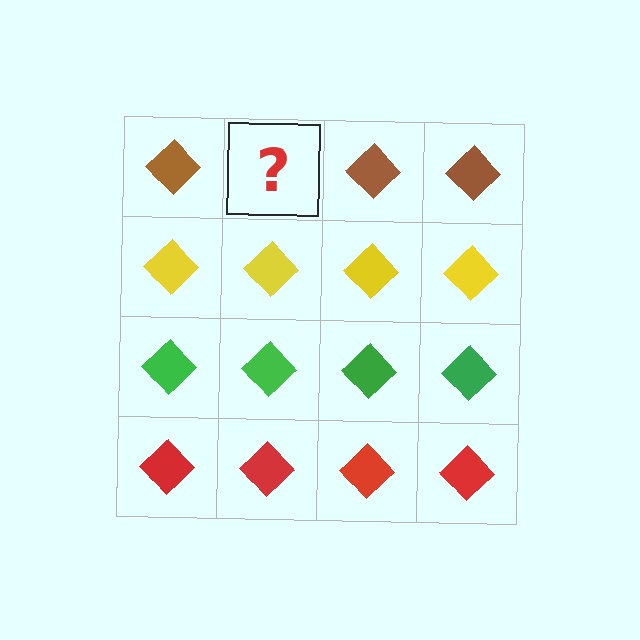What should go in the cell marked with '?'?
The missing cell should contain a brown diamond.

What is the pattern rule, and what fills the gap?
The rule is that each row has a consistent color. The gap should be filled with a brown diamond.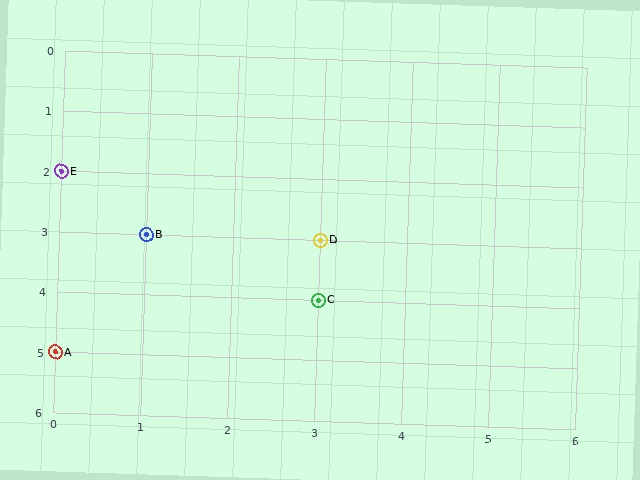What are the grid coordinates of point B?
Point B is at grid coordinates (1, 3).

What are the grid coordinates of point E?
Point E is at grid coordinates (0, 2).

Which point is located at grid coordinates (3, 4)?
Point C is at (3, 4).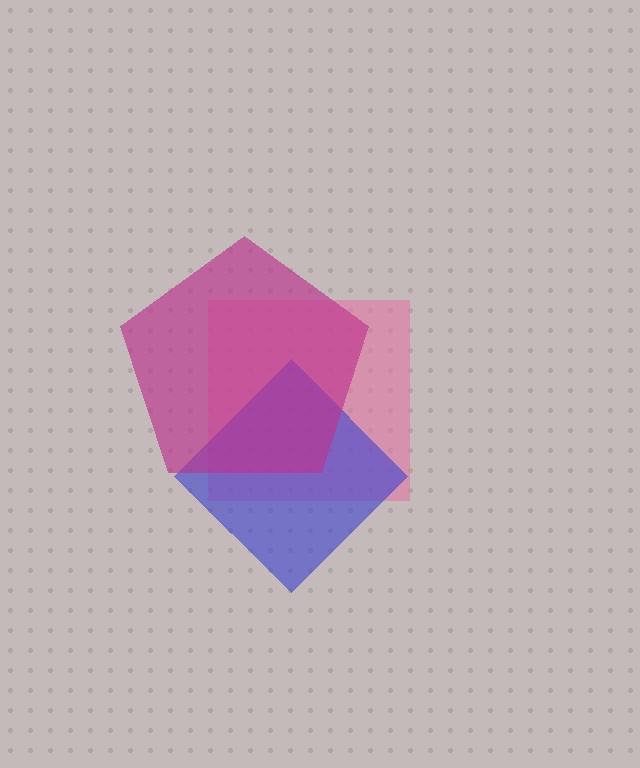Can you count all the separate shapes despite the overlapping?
Yes, there are 3 separate shapes.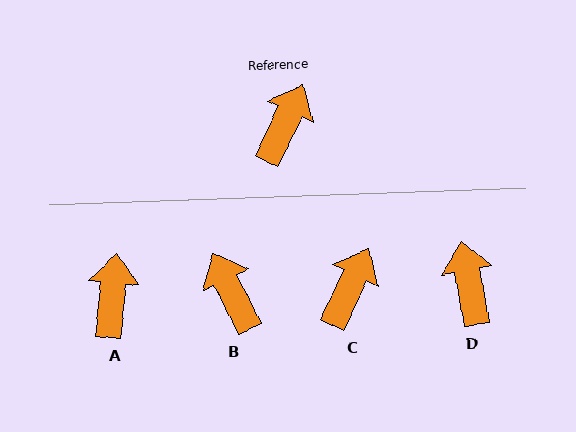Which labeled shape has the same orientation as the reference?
C.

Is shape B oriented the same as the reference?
No, it is off by about 52 degrees.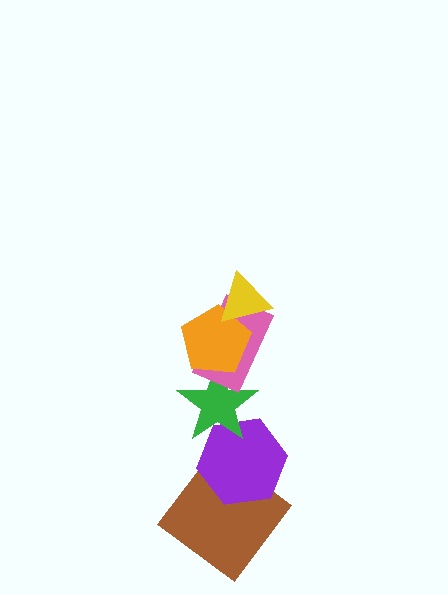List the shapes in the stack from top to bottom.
From top to bottom: the yellow triangle, the orange pentagon, the pink rectangle, the green star, the purple hexagon, the brown diamond.